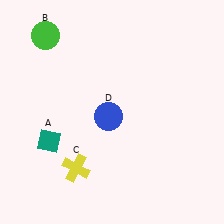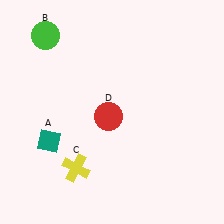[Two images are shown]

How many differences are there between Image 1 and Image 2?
There is 1 difference between the two images.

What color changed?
The circle (D) changed from blue in Image 1 to red in Image 2.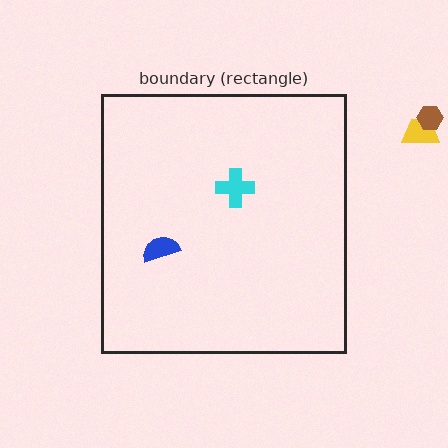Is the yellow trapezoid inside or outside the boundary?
Outside.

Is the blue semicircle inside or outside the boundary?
Inside.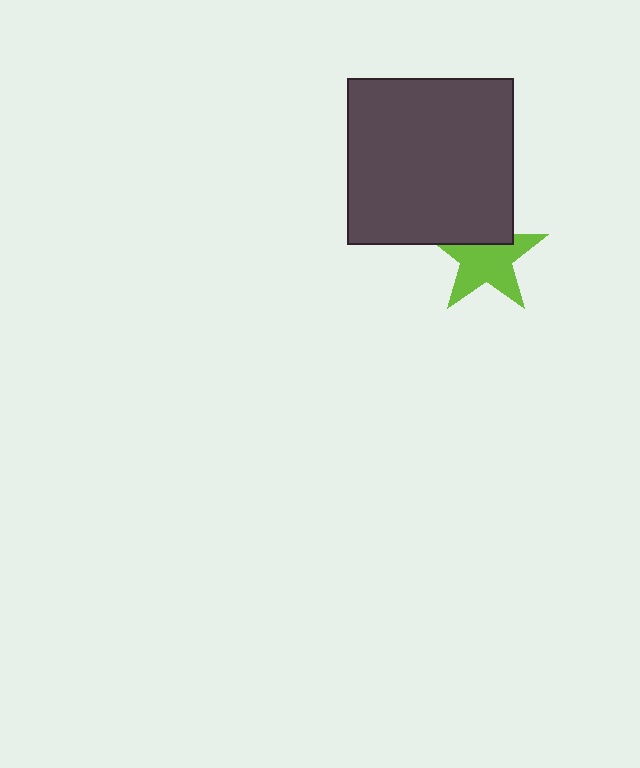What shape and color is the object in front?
The object in front is a dark gray square.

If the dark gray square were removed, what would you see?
You would see the complete lime star.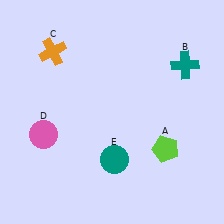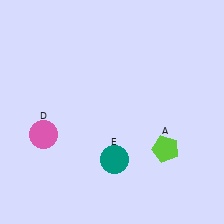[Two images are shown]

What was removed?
The orange cross (C), the teal cross (B) were removed in Image 2.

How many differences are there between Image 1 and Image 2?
There are 2 differences between the two images.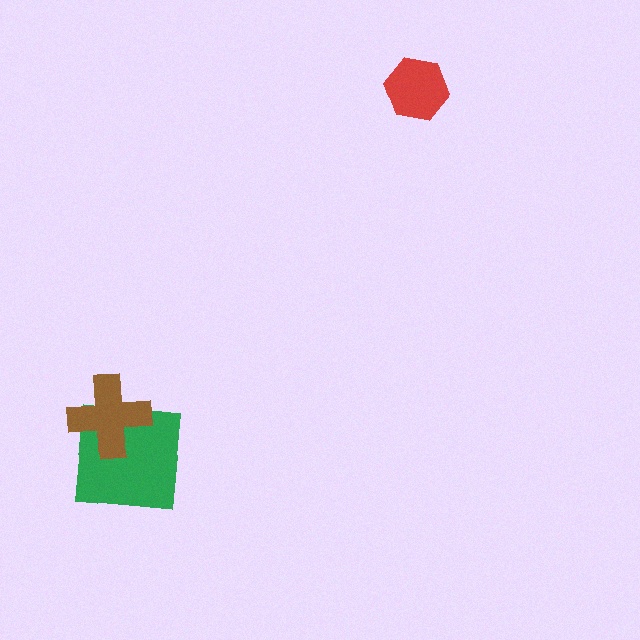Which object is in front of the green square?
The brown cross is in front of the green square.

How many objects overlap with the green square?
1 object overlaps with the green square.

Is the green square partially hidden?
Yes, it is partially covered by another shape.